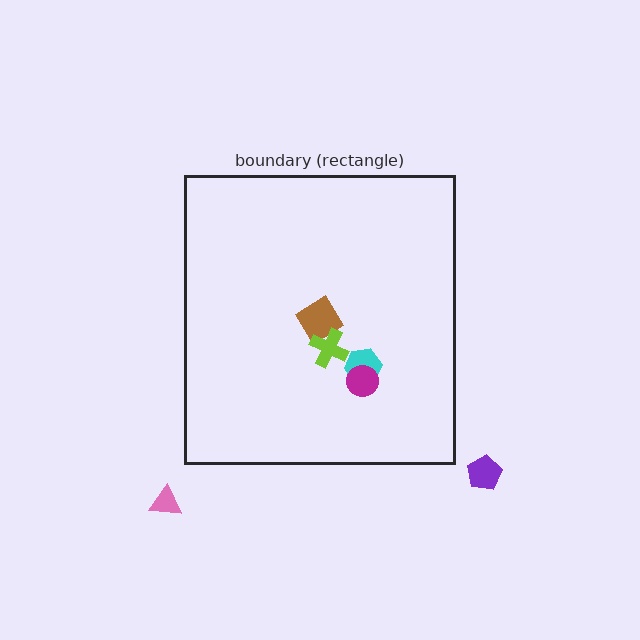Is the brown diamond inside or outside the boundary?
Inside.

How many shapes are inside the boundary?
4 inside, 2 outside.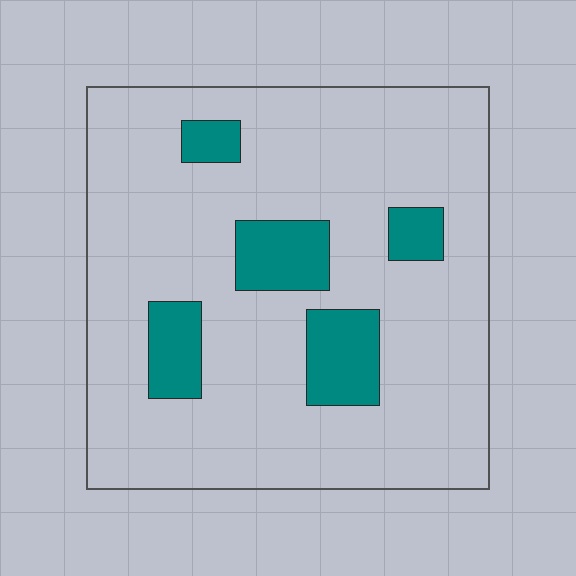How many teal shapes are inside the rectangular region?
5.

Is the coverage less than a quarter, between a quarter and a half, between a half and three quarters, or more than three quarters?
Less than a quarter.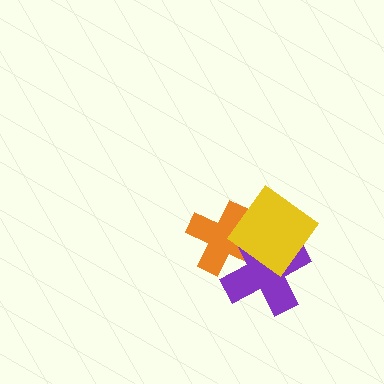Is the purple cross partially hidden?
Yes, it is partially covered by another shape.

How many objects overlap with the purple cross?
2 objects overlap with the purple cross.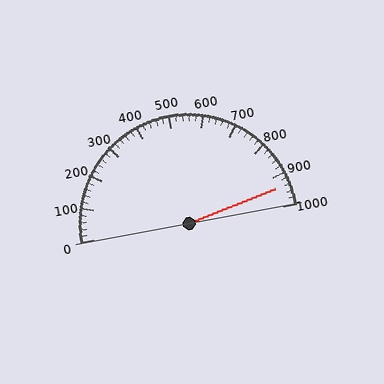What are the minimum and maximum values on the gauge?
The gauge ranges from 0 to 1000.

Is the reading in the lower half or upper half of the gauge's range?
The reading is in the upper half of the range (0 to 1000).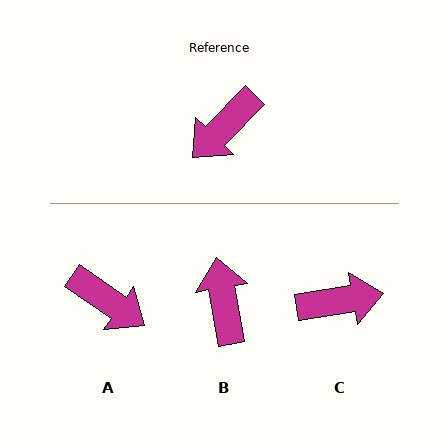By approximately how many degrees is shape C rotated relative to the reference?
Approximately 144 degrees counter-clockwise.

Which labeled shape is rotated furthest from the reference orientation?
C, about 144 degrees away.